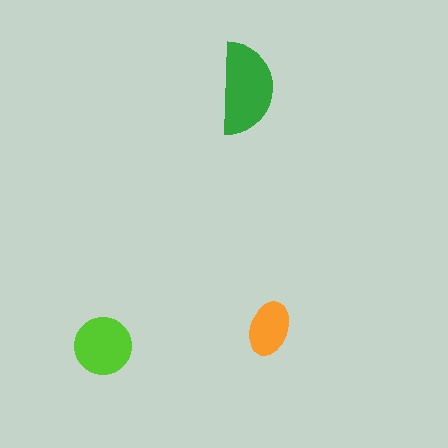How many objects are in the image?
There are 3 objects in the image.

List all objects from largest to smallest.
The green semicircle, the lime circle, the orange ellipse.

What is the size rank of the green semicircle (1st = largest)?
1st.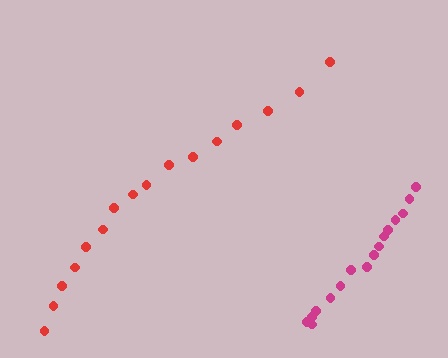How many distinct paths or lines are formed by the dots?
There are 2 distinct paths.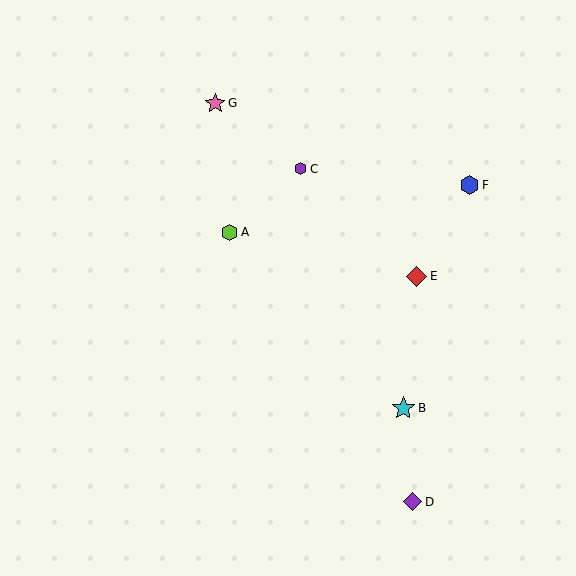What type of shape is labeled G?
Shape G is a pink star.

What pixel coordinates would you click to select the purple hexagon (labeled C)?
Click at (300, 169) to select the purple hexagon C.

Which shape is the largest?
The cyan star (labeled B) is the largest.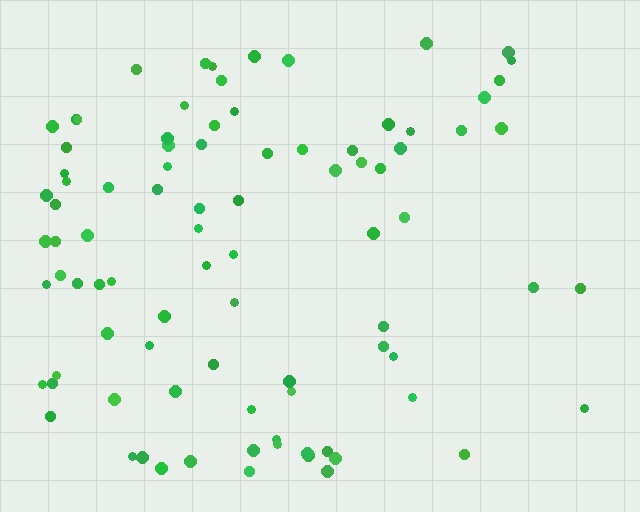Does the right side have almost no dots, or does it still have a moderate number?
Still a moderate number, just noticeably fewer than the left.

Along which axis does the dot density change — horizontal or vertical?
Horizontal.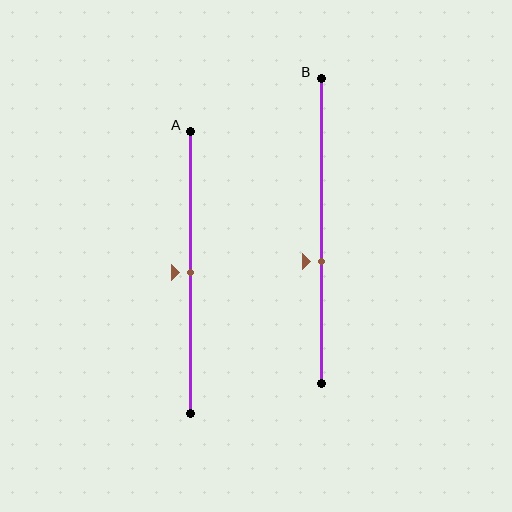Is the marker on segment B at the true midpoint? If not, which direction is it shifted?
No, the marker on segment B is shifted downward by about 10% of the segment length.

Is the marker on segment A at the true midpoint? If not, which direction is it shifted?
Yes, the marker on segment A is at the true midpoint.